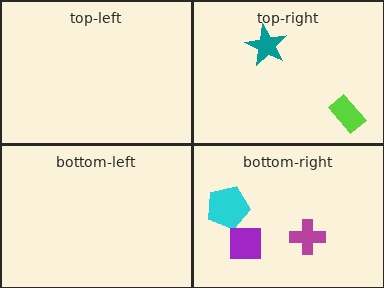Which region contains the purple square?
The bottom-right region.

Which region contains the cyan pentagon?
The bottom-right region.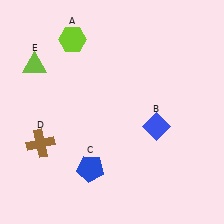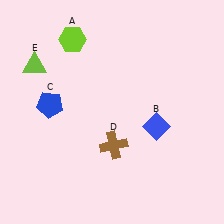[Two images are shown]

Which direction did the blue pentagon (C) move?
The blue pentagon (C) moved up.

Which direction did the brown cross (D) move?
The brown cross (D) moved right.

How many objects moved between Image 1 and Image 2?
2 objects moved between the two images.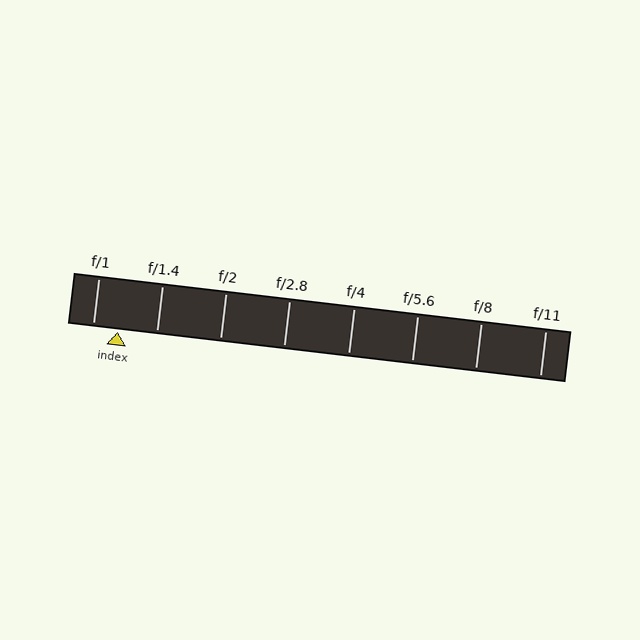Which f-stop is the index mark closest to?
The index mark is closest to f/1.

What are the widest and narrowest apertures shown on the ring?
The widest aperture shown is f/1 and the narrowest is f/11.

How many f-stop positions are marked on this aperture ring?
There are 8 f-stop positions marked.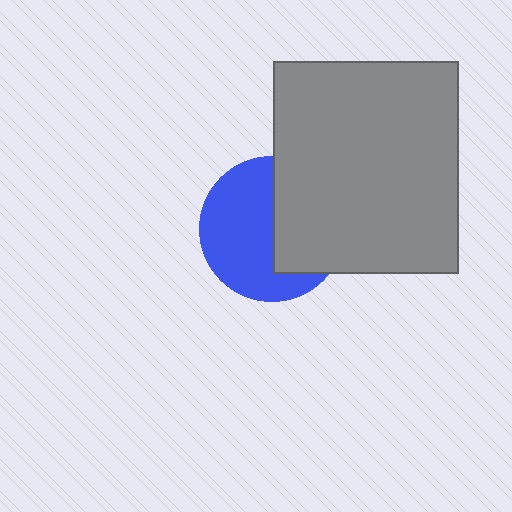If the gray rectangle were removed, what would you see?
You would see the complete blue circle.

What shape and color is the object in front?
The object in front is a gray rectangle.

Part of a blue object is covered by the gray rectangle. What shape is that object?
It is a circle.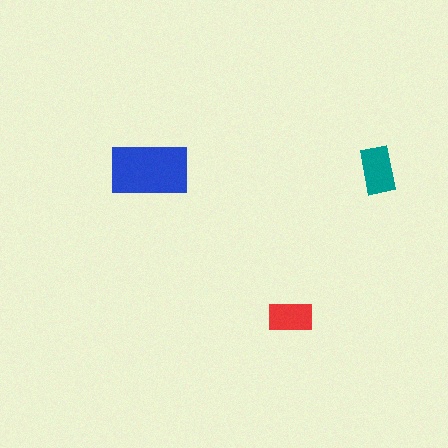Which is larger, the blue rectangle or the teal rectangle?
The blue one.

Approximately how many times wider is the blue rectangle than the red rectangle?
About 2 times wider.